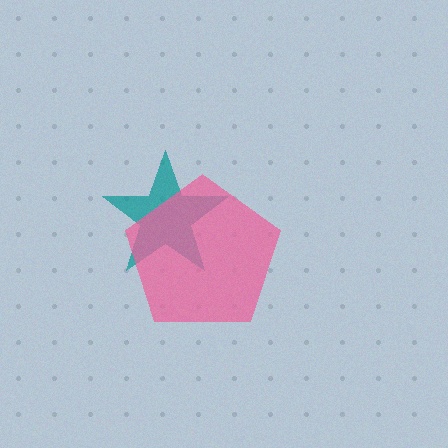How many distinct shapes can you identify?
There are 2 distinct shapes: a teal star, a pink pentagon.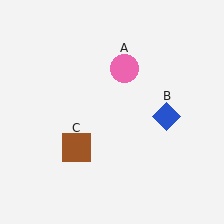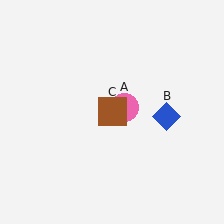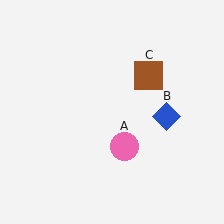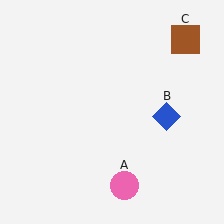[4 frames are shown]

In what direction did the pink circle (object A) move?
The pink circle (object A) moved down.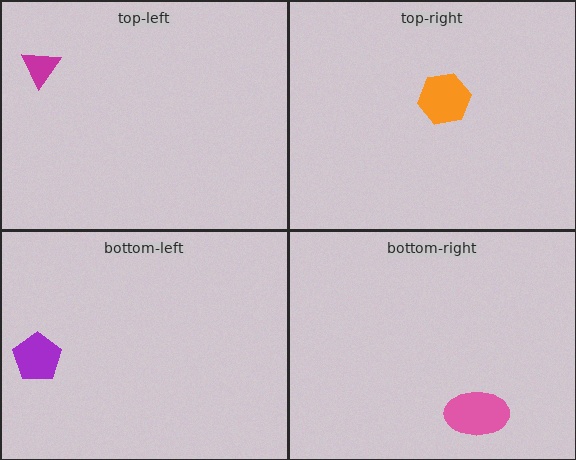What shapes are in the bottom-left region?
The purple pentagon.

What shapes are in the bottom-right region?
The pink ellipse.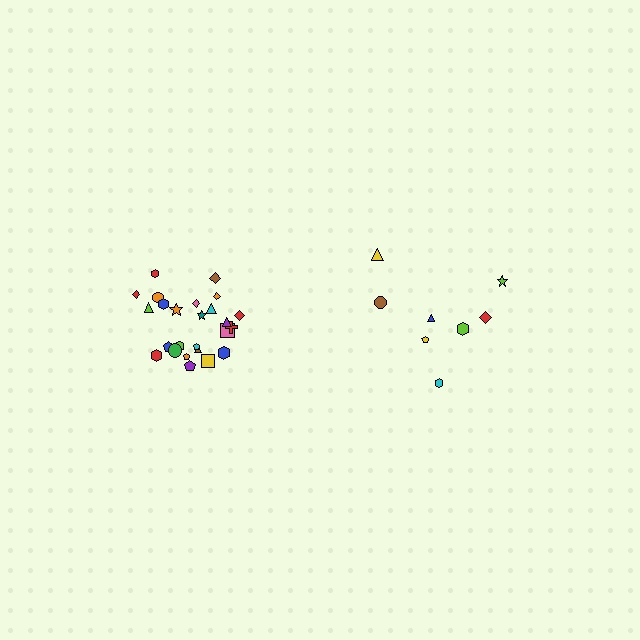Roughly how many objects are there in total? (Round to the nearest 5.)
Roughly 35 objects in total.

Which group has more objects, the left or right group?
The left group.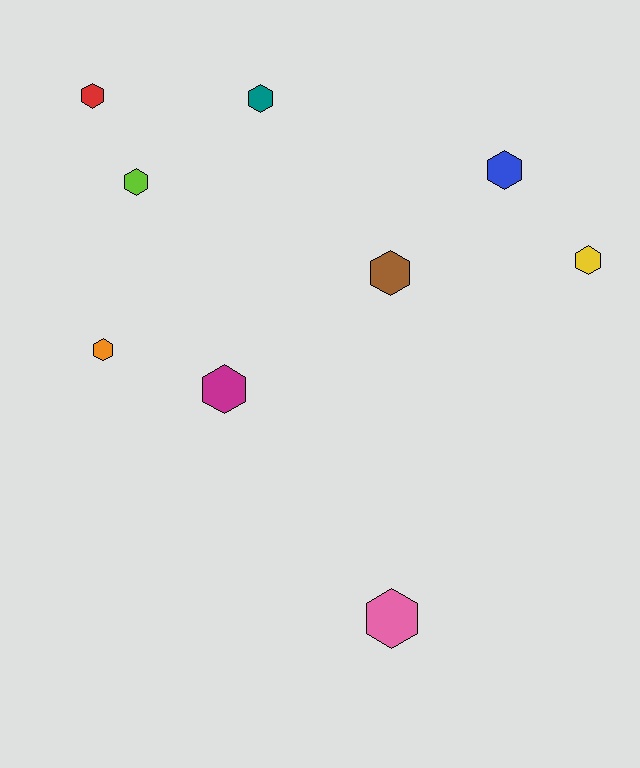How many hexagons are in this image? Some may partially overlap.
There are 9 hexagons.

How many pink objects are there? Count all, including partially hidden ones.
There is 1 pink object.